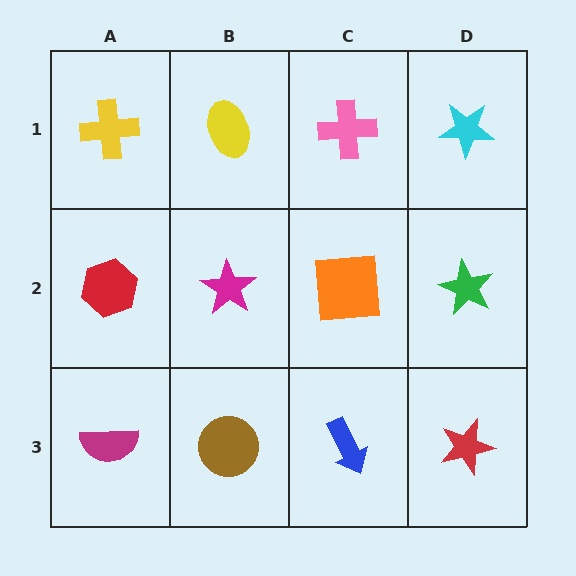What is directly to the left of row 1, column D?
A pink cross.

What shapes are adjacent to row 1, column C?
An orange square (row 2, column C), a yellow ellipse (row 1, column B), a cyan star (row 1, column D).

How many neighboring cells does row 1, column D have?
2.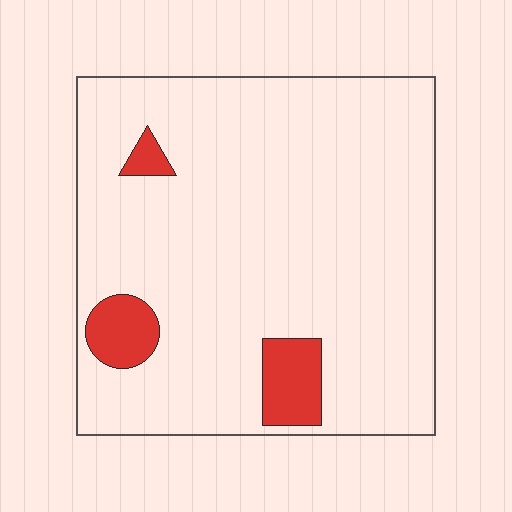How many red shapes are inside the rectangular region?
3.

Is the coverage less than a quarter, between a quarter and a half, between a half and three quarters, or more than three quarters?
Less than a quarter.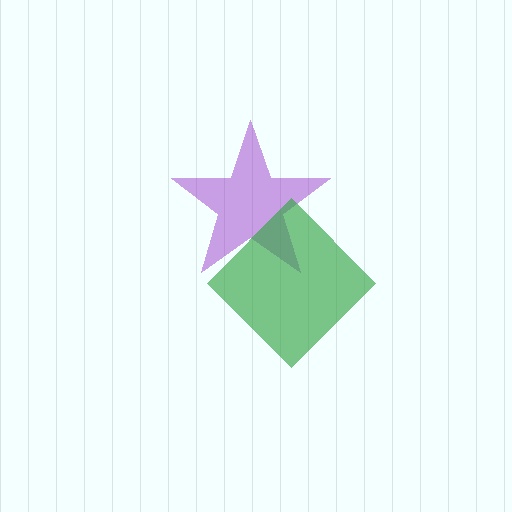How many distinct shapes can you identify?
There are 2 distinct shapes: a purple star, a green diamond.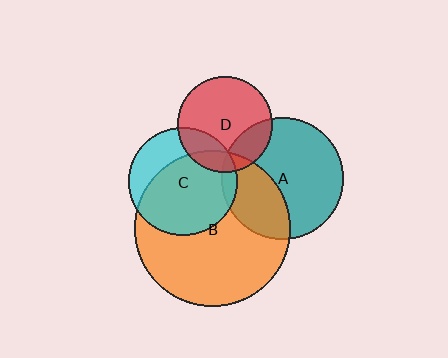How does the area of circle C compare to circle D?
Approximately 1.3 times.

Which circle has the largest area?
Circle B (orange).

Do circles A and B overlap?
Yes.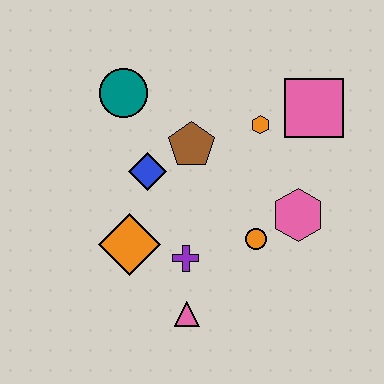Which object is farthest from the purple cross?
The pink square is farthest from the purple cross.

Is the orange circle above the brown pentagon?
No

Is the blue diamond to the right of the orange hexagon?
No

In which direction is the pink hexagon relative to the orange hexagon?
The pink hexagon is below the orange hexagon.